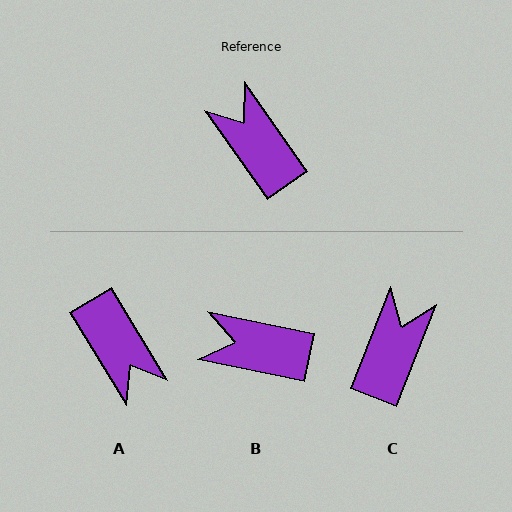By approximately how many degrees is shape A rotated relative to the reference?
Approximately 176 degrees counter-clockwise.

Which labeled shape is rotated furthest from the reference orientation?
A, about 176 degrees away.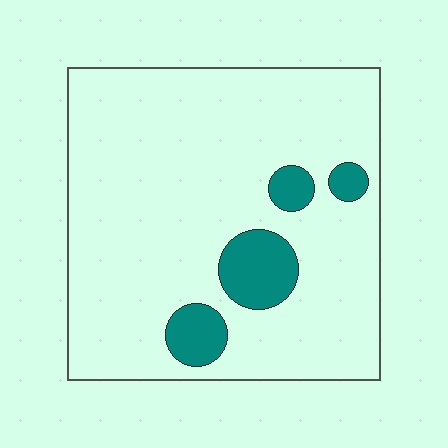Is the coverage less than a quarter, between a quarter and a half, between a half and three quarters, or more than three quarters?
Less than a quarter.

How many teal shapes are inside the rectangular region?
4.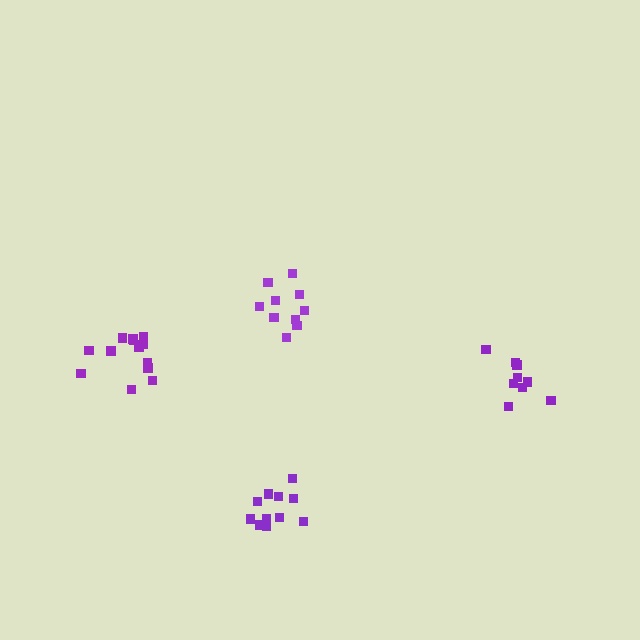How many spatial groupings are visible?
There are 4 spatial groupings.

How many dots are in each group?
Group 1: 11 dots, Group 2: 10 dots, Group 3: 9 dots, Group 4: 13 dots (43 total).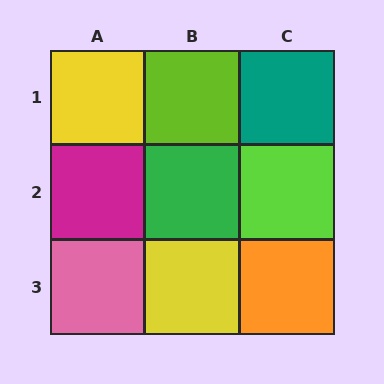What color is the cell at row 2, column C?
Lime.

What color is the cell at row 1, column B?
Lime.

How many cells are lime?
2 cells are lime.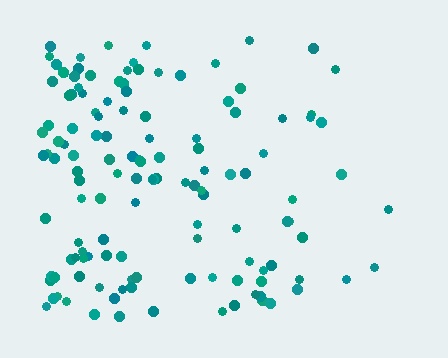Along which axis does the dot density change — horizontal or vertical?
Horizontal.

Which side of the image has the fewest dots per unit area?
The right.